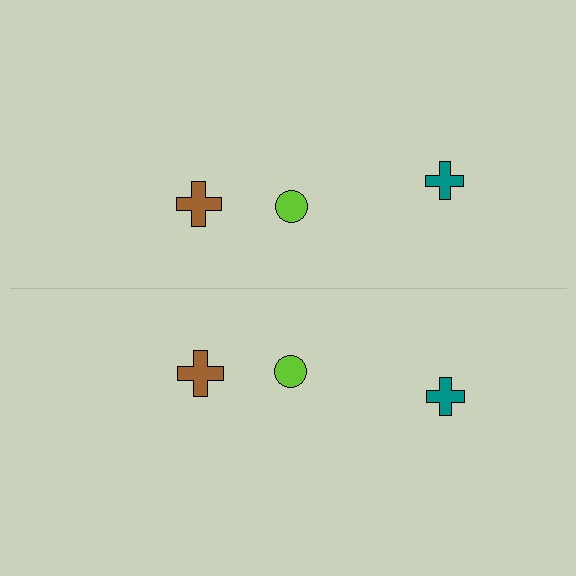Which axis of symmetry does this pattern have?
The pattern has a horizontal axis of symmetry running through the center of the image.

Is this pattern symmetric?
Yes, this pattern has bilateral (reflection) symmetry.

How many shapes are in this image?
There are 6 shapes in this image.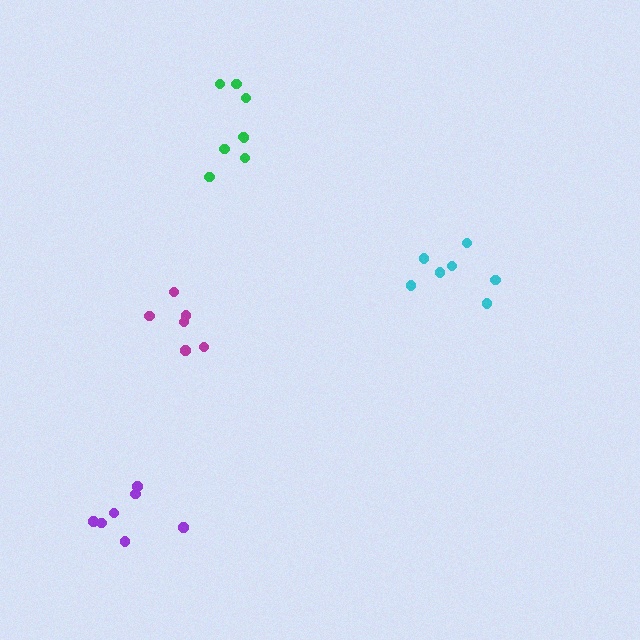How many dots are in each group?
Group 1: 7 dots, Group 2: 6 dots, Group 3: 7 dots, Group 4: 8 dots (28 total).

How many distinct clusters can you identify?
There are 4 distinct clusters.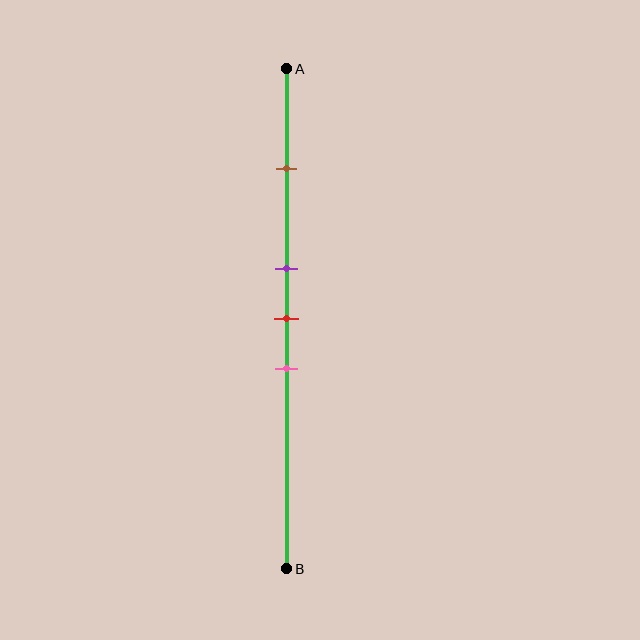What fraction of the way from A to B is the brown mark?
The brown mark is approximately 20% (0.2) of the way from A to B.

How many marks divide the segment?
There are 4 marks dividing the segment.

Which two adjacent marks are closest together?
The purple and red marks are the closest adjacent pair.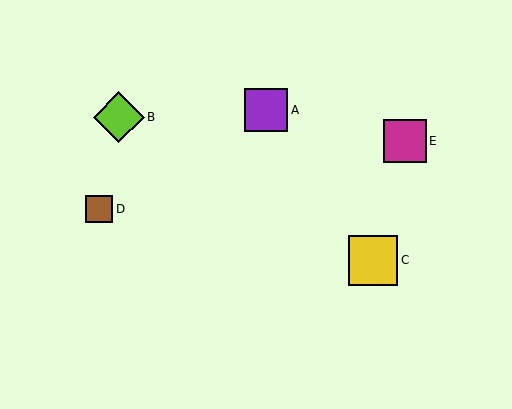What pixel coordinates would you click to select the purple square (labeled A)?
Click at (266, 110) to select the purple square A.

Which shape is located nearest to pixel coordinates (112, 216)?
The brown square (labeled D) at (99, 209) is nearest to that location.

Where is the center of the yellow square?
The center of the yellow square is at (373, 260).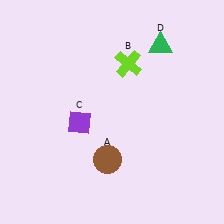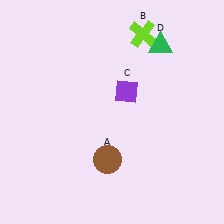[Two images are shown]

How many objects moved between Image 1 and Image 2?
2 objects moved between the two images.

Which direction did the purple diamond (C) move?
The purple diamond (C) moved right.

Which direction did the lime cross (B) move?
The lime cross (B) moved up.